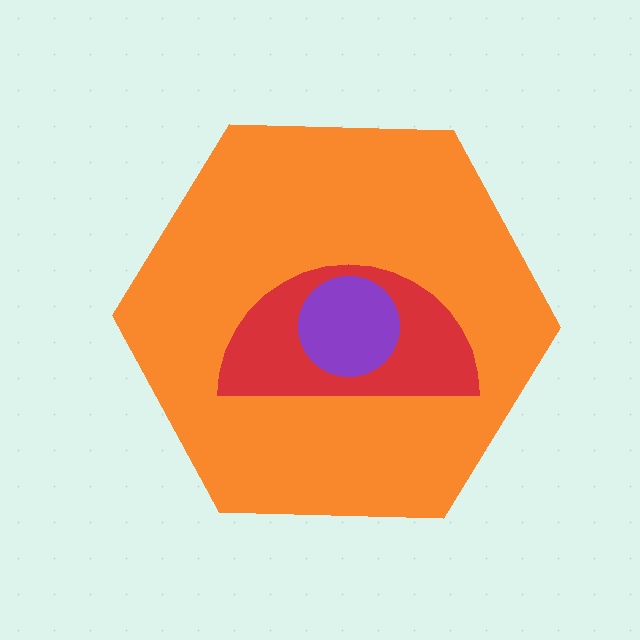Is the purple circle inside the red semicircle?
Yes.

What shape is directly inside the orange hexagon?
The red semicircle.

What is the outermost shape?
The orange hexagon.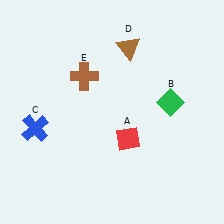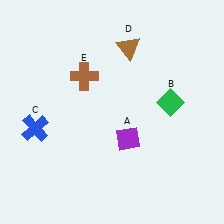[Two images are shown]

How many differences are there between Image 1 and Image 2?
There is 1 difference between the two images.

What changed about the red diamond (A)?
In Image 1, A is red. In Image 2, it changed to purple.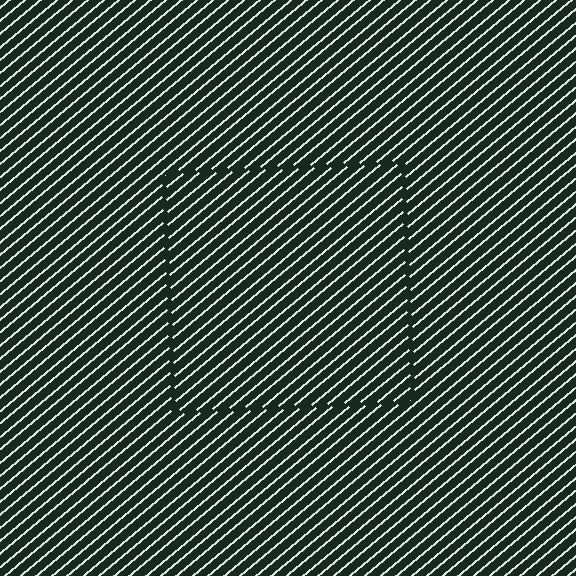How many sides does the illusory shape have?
4 sides — the line-ends trace a square.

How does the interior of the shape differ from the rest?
The interior of the shape contains the same grating, shifted by half a period — the contour is defined by the phase discontinuity where line-ends from the inner and outer gratings abut.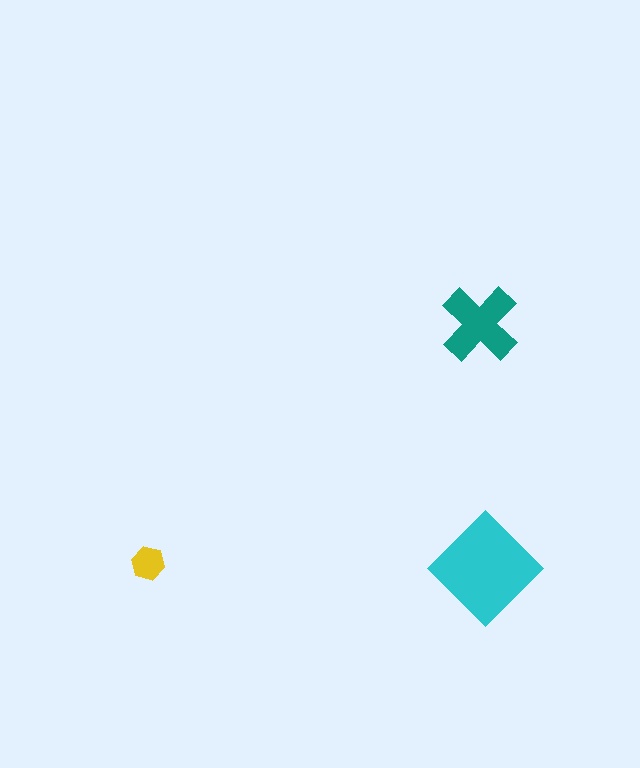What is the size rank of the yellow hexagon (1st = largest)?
3rd.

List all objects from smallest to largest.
The yellow hexagon, the teal cross, the cyan diamond.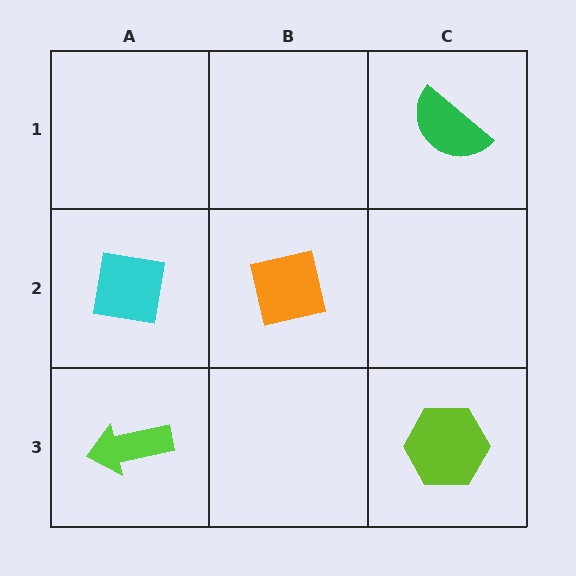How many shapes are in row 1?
1 shape.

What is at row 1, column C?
A green semicircle.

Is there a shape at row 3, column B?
No, that cell is empty.